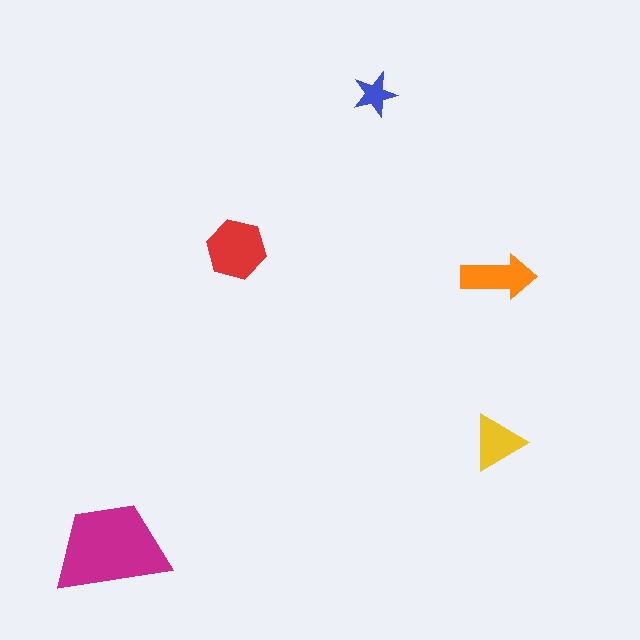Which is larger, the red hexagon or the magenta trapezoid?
The magenta trapezoid.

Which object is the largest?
The magenta trapezoid.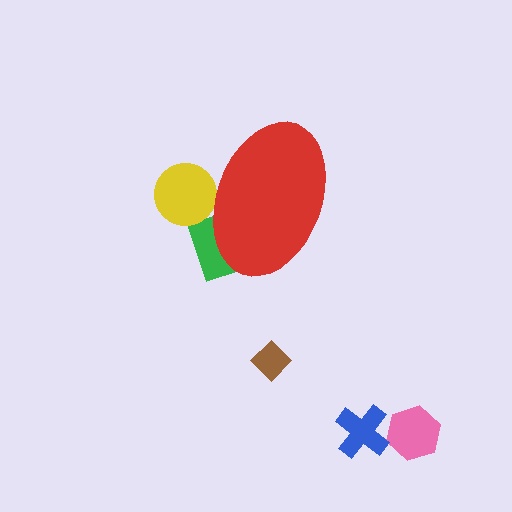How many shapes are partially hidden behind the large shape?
2 shapes are partially hidden.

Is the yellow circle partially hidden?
Yes, the yellow circle is partially hidden behind the red ellipse.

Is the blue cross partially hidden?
No, the blue cross is fully visible.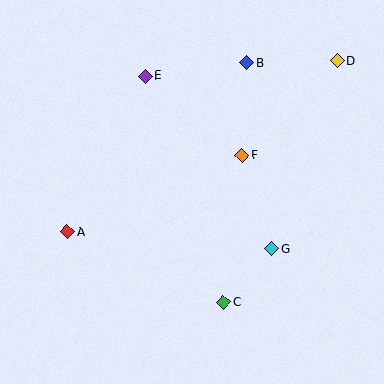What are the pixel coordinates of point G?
Point G is at (272, 249).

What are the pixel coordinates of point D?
Point D is at (338, 60).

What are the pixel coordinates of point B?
Point B is at (247, 63).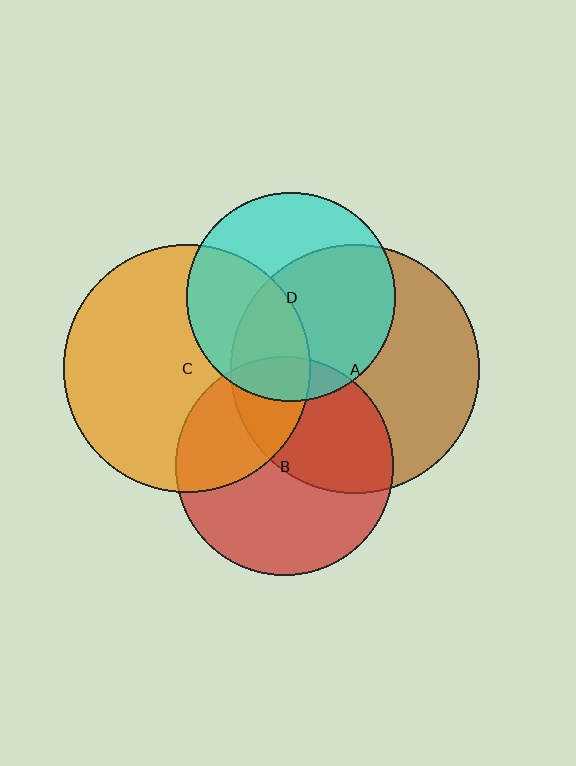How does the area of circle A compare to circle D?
Approximately 1.4 times.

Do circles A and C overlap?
Yes.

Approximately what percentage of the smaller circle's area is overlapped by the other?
Approximately 20%.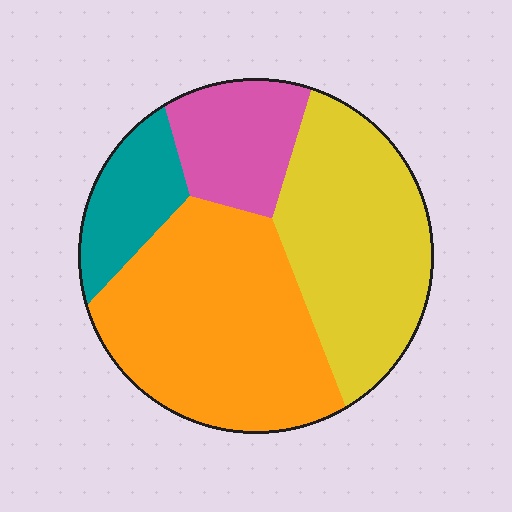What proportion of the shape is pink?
Pink covers 15% of the shape.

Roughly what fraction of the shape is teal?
Teal takes up about one eighth (1/8) of the shape.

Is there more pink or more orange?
Orange.